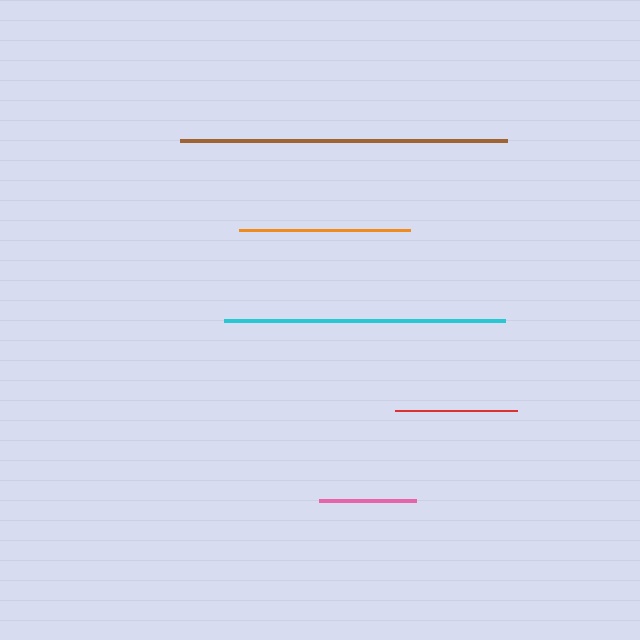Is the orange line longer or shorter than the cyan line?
The cyan line is longer than the orange line.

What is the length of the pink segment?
The pink segment is approximately 97 pixels long.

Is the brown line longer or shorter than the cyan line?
The brown line is longer than the cyan line.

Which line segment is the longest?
The brown line is the longest at approximately 327 pixels.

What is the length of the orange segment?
The orange segment is approximately 171 pixels long.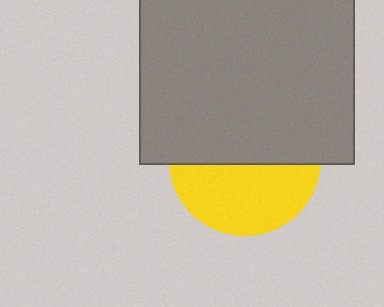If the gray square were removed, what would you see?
You would see the complete yellow circle.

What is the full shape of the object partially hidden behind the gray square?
The partially hidden object is a yellow circle.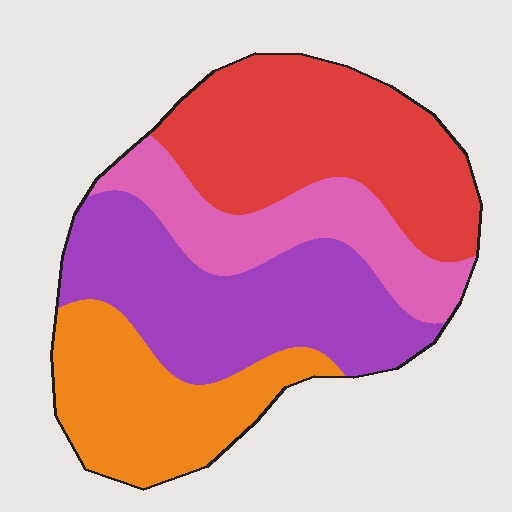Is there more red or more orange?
Red.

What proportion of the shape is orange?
Orange takes up less than a quarter of the shape.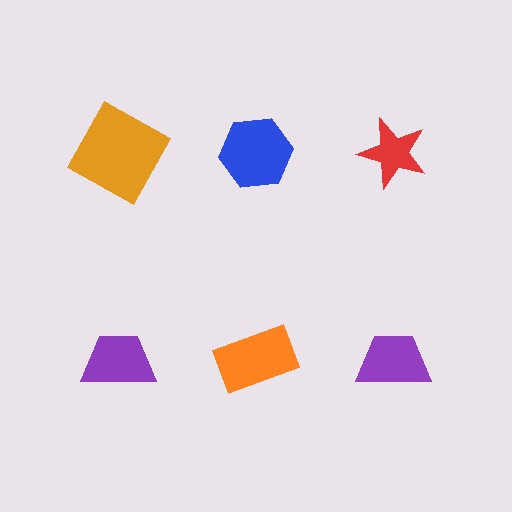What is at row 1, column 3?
A red star.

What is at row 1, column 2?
A blue hexagon.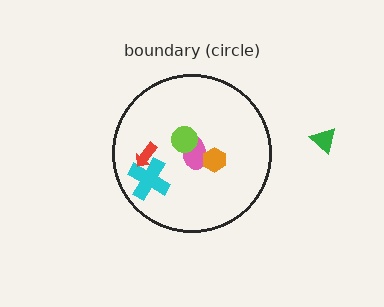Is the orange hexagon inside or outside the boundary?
Inside.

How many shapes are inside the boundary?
5 inside, 1 outside.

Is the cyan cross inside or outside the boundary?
Inside.